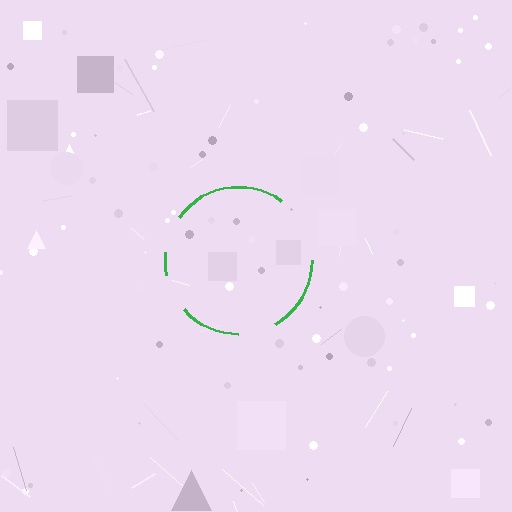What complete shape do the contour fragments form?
The contour fragments form a circle.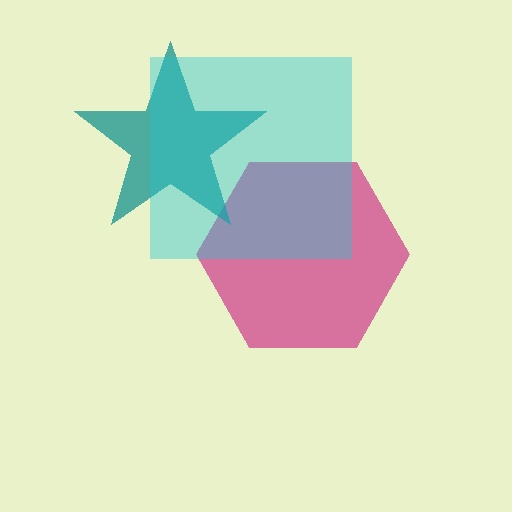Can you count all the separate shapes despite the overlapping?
Yes, there are 3 separate shapes.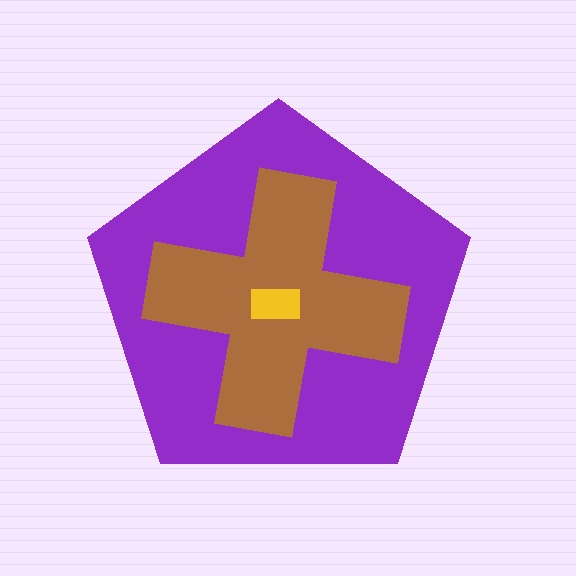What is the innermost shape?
The yellow rectangle.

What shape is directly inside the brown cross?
The yellow rectangle.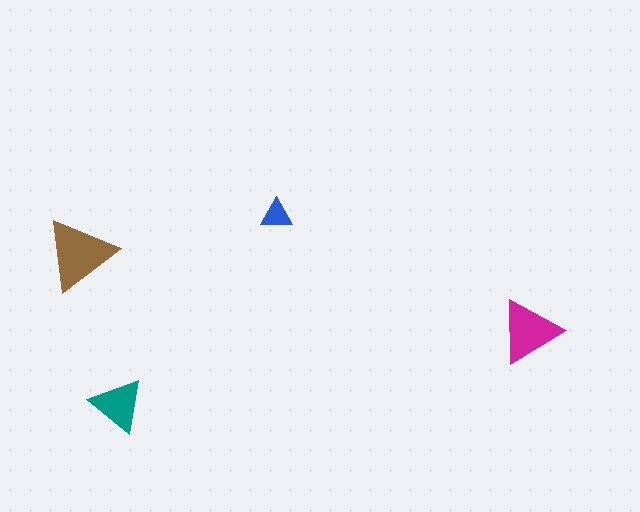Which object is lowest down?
The teal triangle is bottommost.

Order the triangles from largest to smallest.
the brown one, the magenta one, the teal one, the blue one.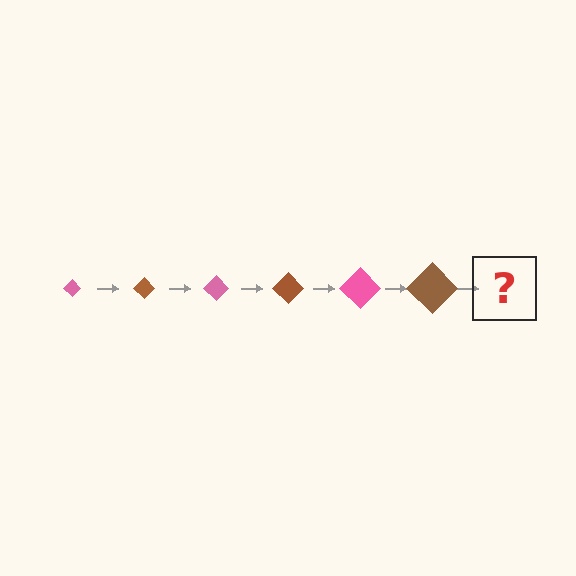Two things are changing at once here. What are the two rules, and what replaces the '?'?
The two rules are that the diamond grows larger each step and the color cycles through pink and brown. The '?' should be a pink diamond, larger than the previous one.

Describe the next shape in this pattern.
It should be a pink diamond, larger than the previous one.